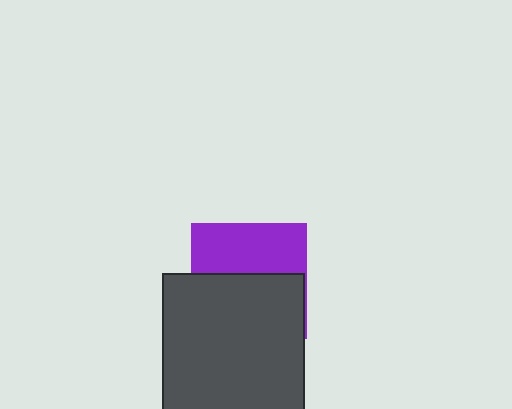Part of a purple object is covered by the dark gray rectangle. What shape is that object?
It is a square.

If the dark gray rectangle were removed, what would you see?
You would see the complete purple square.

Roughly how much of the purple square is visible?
A small part of it is visible (roughly 44%).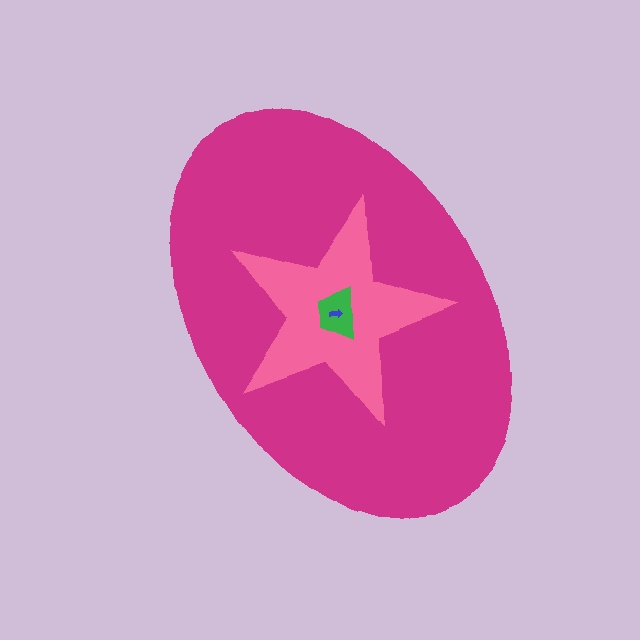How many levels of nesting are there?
4.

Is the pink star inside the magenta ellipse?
Yes.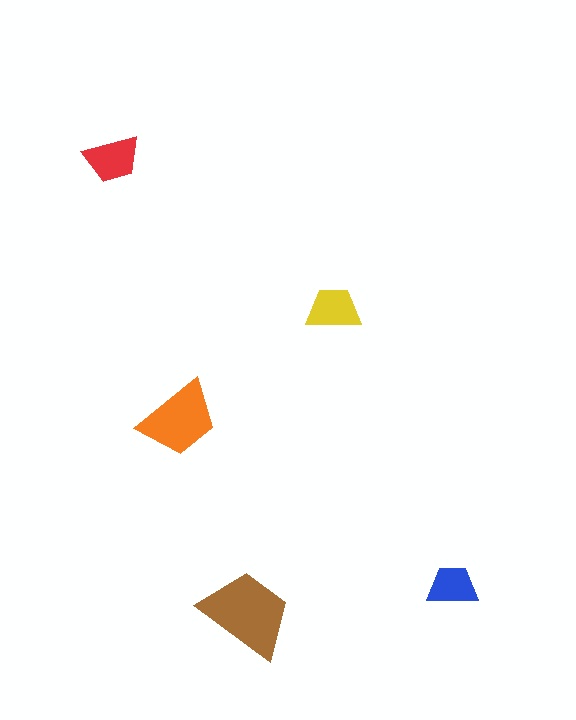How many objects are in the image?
There are 5 objects in the image.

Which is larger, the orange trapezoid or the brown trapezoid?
The brown one.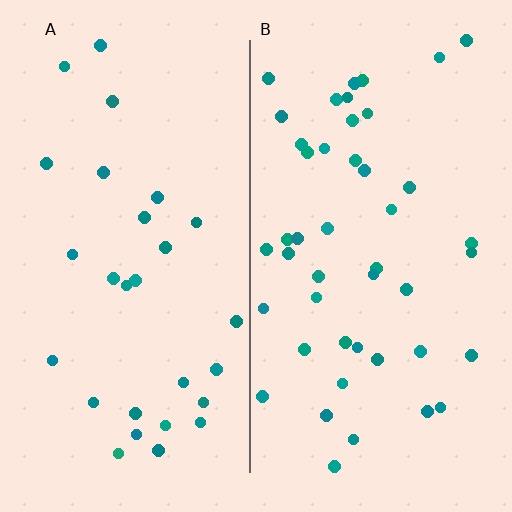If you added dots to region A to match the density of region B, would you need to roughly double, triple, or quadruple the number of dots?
Approximately double.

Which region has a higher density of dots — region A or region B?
B (the right).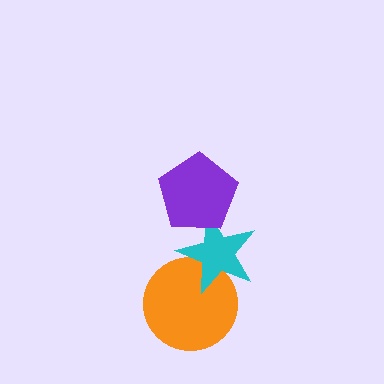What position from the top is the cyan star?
The cyan star is 2nd from the top.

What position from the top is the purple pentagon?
The purple pentagon is 1st from the top.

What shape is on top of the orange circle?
The cyan star is on top of the orange circle.